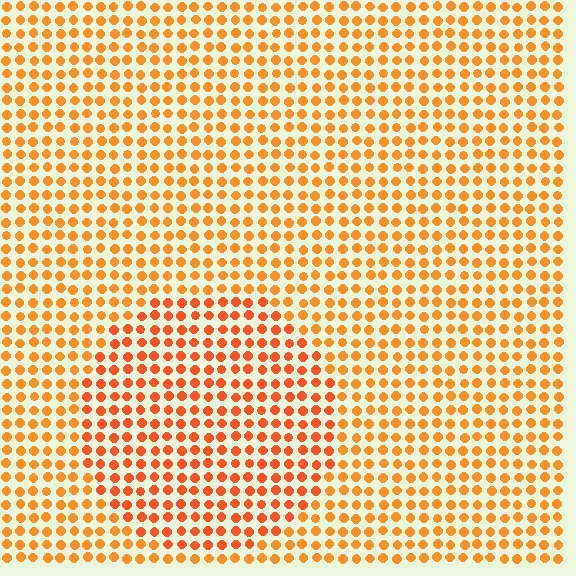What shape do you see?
I see a circle.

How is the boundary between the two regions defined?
The boundary is defined purely by a slight shift in hue (about 18 degrees). Spacing, size, and orientation are identical on both sides.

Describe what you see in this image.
The image is filled with small orange elements in a uniform arrangement. A circle-shaped region is visible where the elements are tinted to a slightly different hue, forming a subtle color boundary.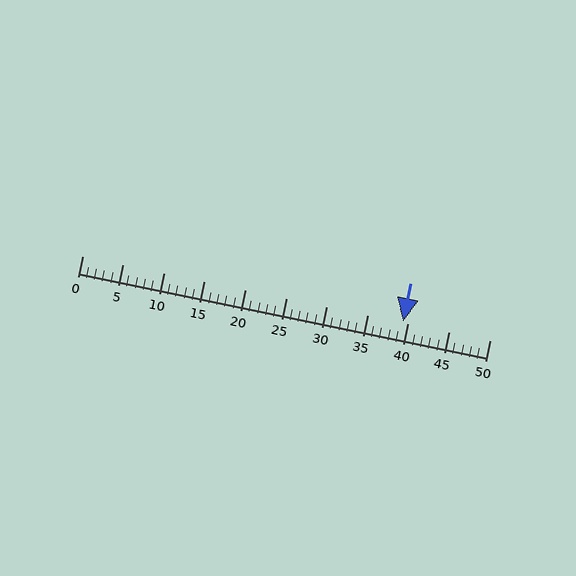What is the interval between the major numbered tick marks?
The major tick marks are spaced 5 units apart.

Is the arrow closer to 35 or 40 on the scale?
The arrow is closer to 40.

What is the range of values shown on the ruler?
The ruler shows values from 0 to 50.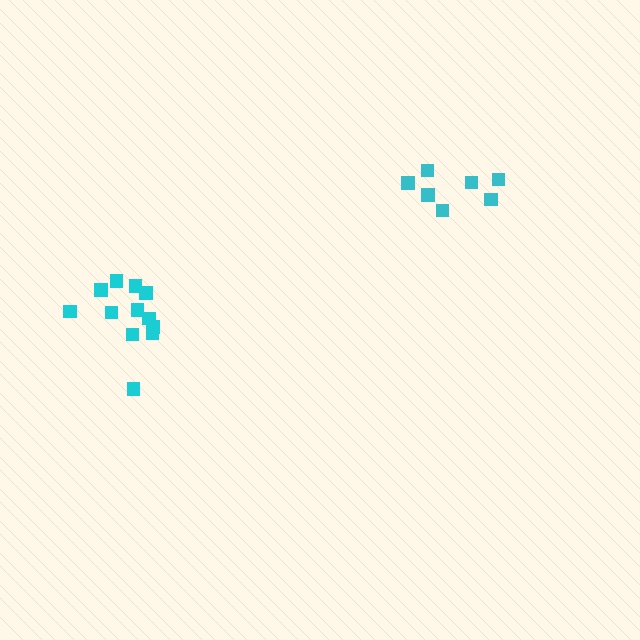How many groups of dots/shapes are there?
There are 2 groups.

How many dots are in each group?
Group 1: 7 dots, Group 2: 12 dots (19 total).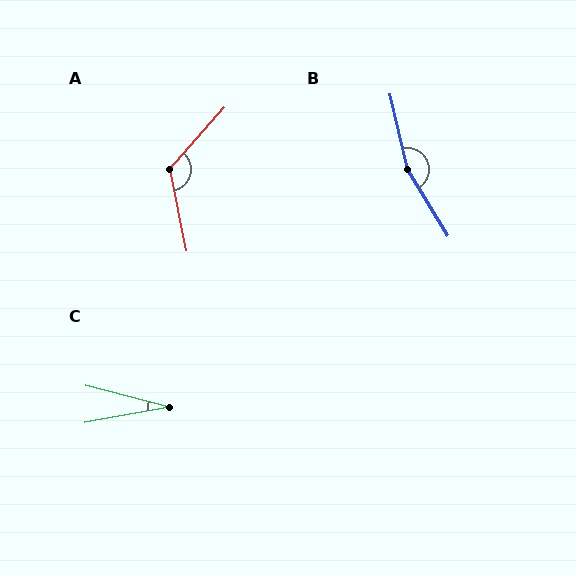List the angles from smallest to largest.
C (25°), A (127°), B (162°).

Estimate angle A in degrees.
Approximately 127 degrees.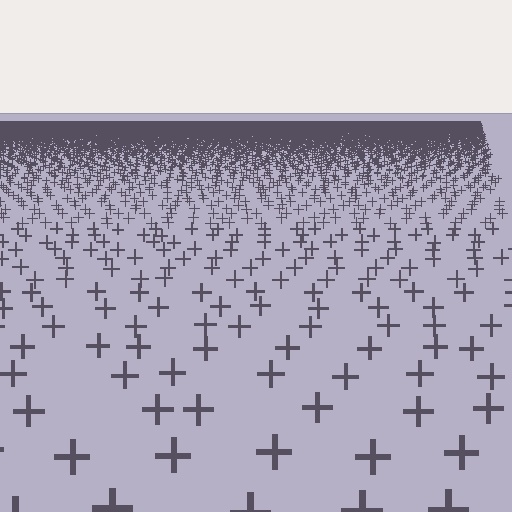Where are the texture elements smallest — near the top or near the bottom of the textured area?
Near the top.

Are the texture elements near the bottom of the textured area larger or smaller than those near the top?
Larger. Near the bottom, elements are closer to the viewer and appear at a bigger on-screen size.